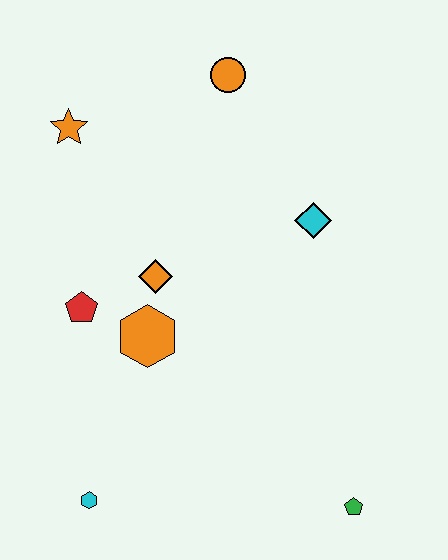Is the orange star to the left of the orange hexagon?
Yes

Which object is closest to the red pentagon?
The orange hexagon is closest to the red pentagon.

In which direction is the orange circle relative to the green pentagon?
The orange circle is above the green pentagon.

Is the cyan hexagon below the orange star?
Yes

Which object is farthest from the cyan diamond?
The cyan hexagon is farthest from the cyan diamond.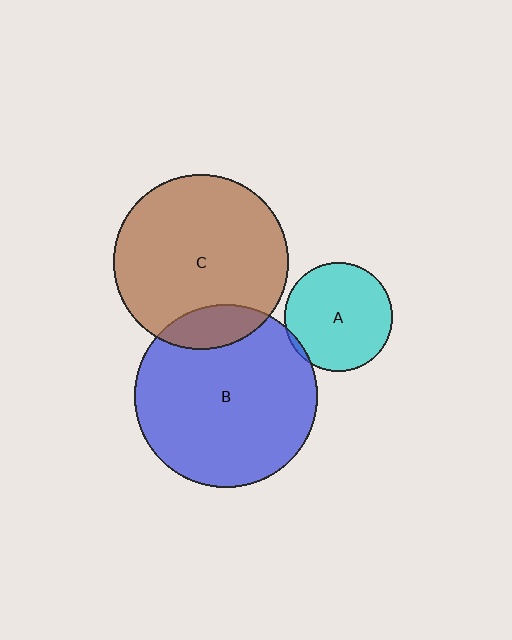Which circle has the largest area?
Circle B (blue).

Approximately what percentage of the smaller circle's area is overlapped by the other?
Approximately 15%.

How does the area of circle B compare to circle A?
Approximately 2.9 times.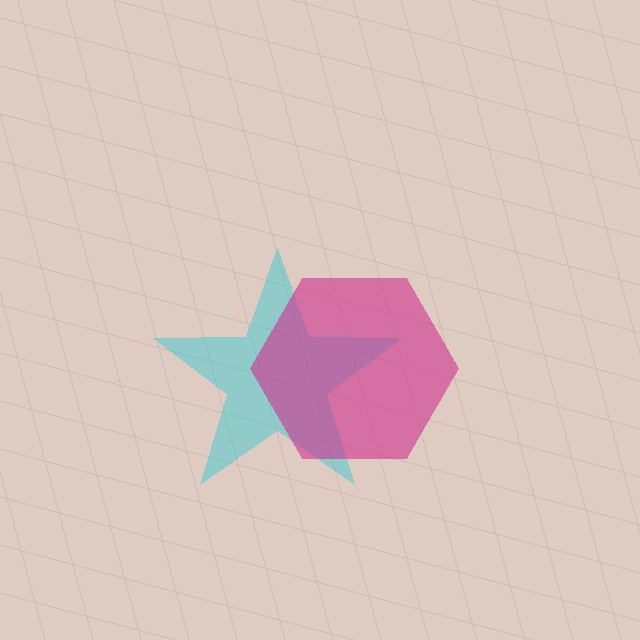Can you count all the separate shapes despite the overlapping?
Yes, there are 2 separate shapes.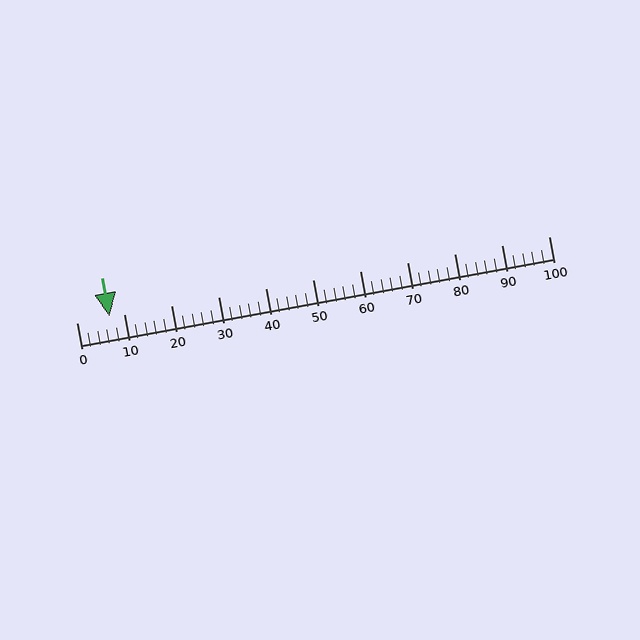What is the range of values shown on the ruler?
The ruler shows values from 0 to 100.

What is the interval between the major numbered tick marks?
The major tick marks are spaced 10 units apart.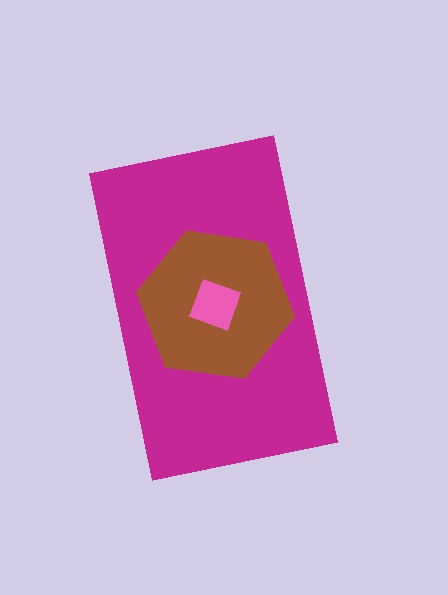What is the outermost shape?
The magenta rectangle.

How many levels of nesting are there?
3.